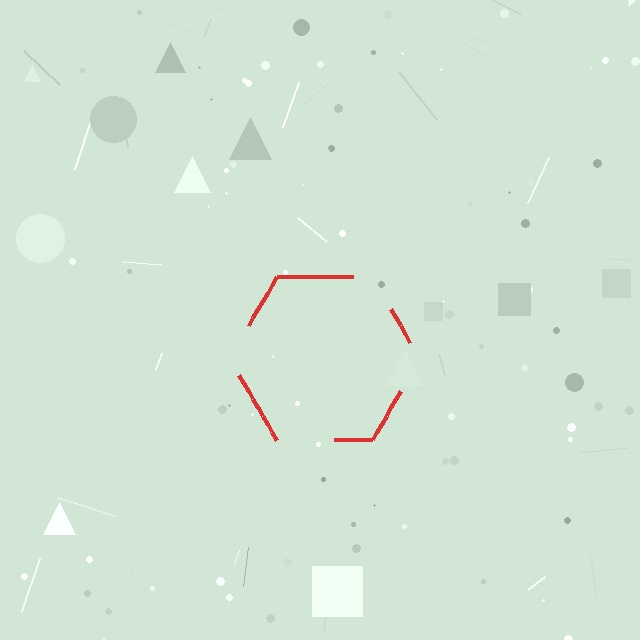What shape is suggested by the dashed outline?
The dashed outline suggests a hexagon.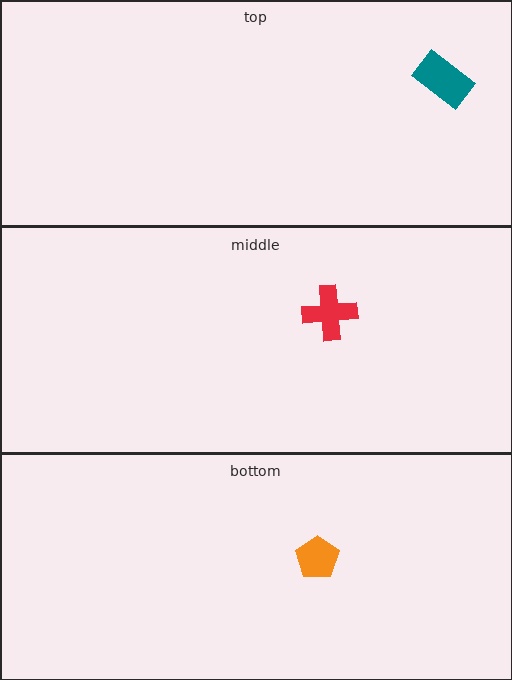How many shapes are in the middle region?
1.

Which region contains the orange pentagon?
The bottom region.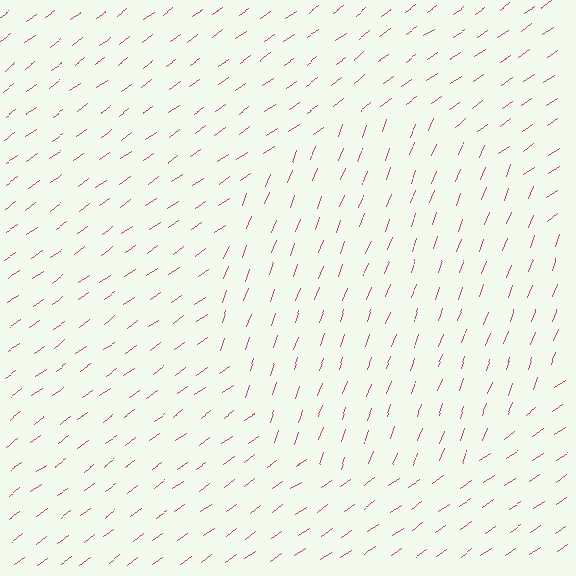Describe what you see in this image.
The image is filled with small magenta line segments. A circle region in the image has lines oriented differently from the surrounding lines, creating a visible texture boundary.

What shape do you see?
I see a circle.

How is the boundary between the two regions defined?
The boundary is defined purely by a change in line orientation (approximately 34 degrees difference). All lines are the same color and thickness.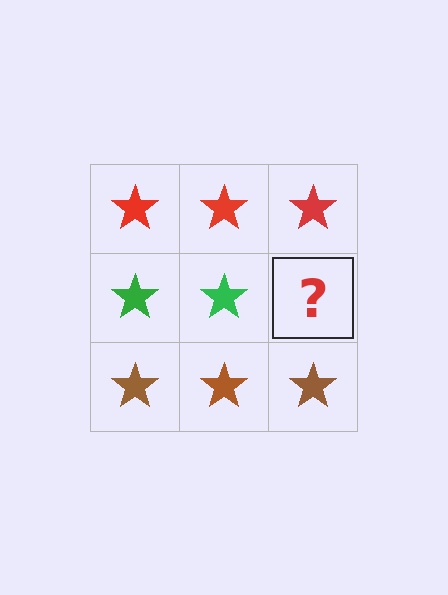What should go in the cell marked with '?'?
The missing cell should contain a green star.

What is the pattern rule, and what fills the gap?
The rule is that each row has a consistent color. The gap should be filled with a green star.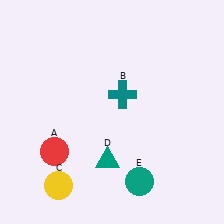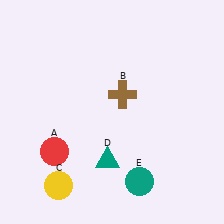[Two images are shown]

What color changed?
The cross (B) changed from teal in Image 1 to brown in Image 2.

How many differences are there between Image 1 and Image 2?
There is 1 difference between the two images.